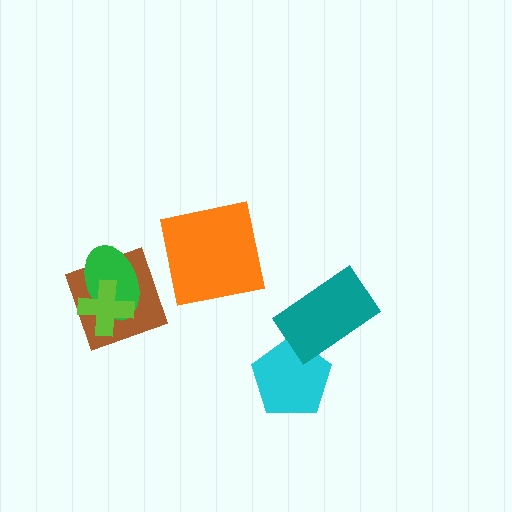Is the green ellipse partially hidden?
Yes, it is partially covered by another shape.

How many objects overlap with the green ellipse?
2 objects overlap with the green ellipse.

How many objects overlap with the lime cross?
2 objects overlap with the lime cross.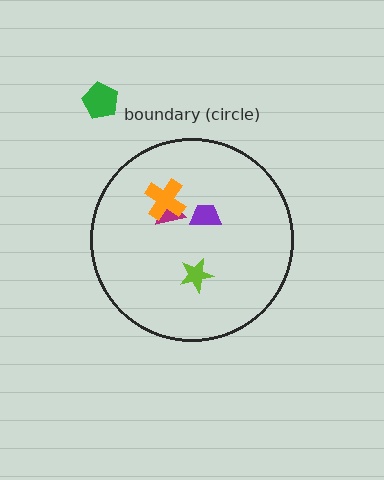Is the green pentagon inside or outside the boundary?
Outside.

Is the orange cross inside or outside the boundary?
Inside.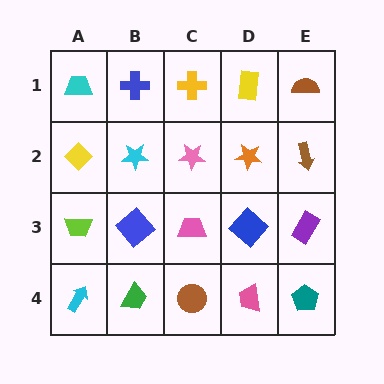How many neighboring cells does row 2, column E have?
3.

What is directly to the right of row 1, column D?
A brown semicircle.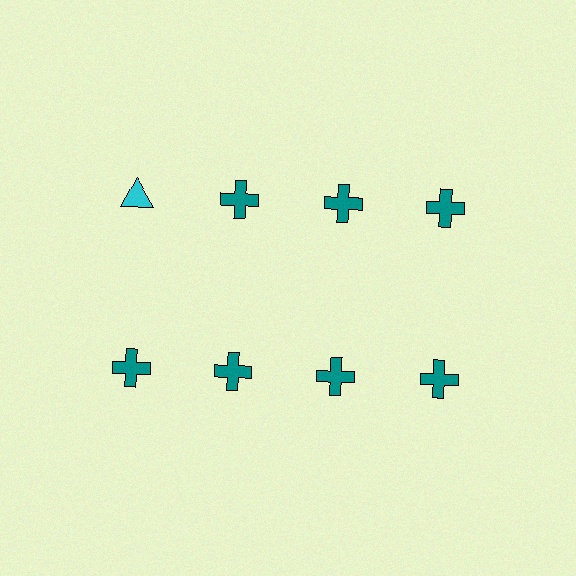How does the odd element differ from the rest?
It differs in both color (cyan instead of teal) and shape (triangle instead of cross).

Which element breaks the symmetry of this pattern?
The cyan triangle in the top row, leftmost column breaks the symmetry. All other shapes are teal crosses.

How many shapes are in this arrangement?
There are 8 shapes arranged in a grid pattern.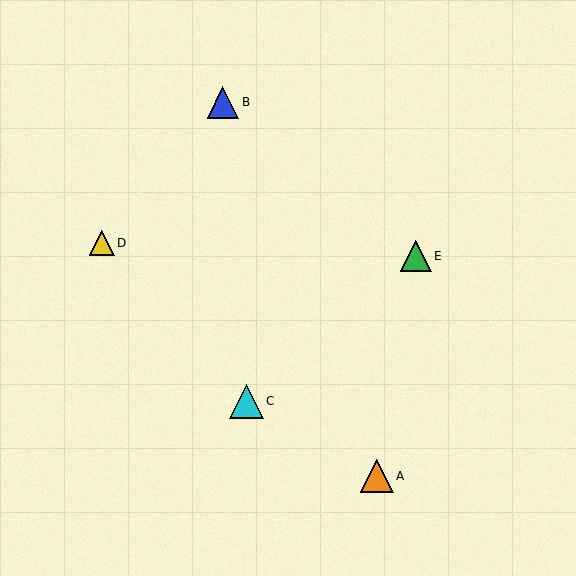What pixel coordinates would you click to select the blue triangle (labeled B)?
Click at (223, 102) to select the blue triangle B.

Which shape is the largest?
The cyan triangle (labeled C) is the largest.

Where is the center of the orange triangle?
The center of the orange triangle is at (377, 476).